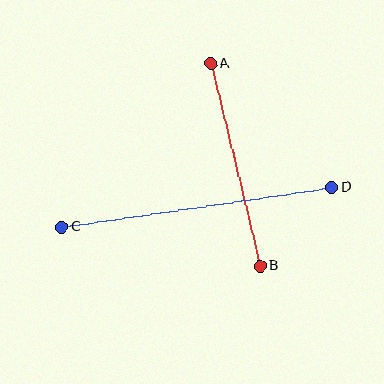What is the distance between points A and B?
The distance is approximately 208 pixels.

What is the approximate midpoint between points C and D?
The midpoint is at approximately (197, 207) pixels.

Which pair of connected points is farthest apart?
Points C and D are farthest apart.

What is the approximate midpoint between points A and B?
The midpoint is at approximately (236, 165) pixels.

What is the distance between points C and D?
The distance is approximately 273 pixels.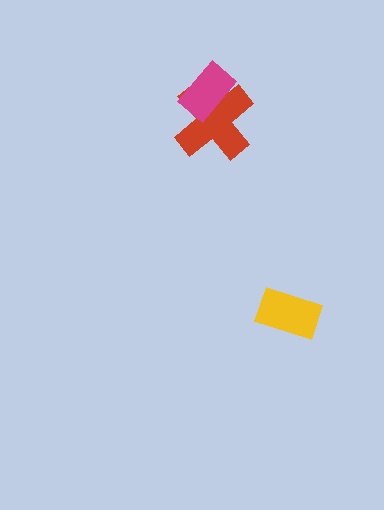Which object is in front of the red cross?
The magenta rectangle is in front of the red cross.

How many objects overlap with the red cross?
1 object overlaps with the red cross.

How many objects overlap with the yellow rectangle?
0 objects overlap with the yellow rectangle.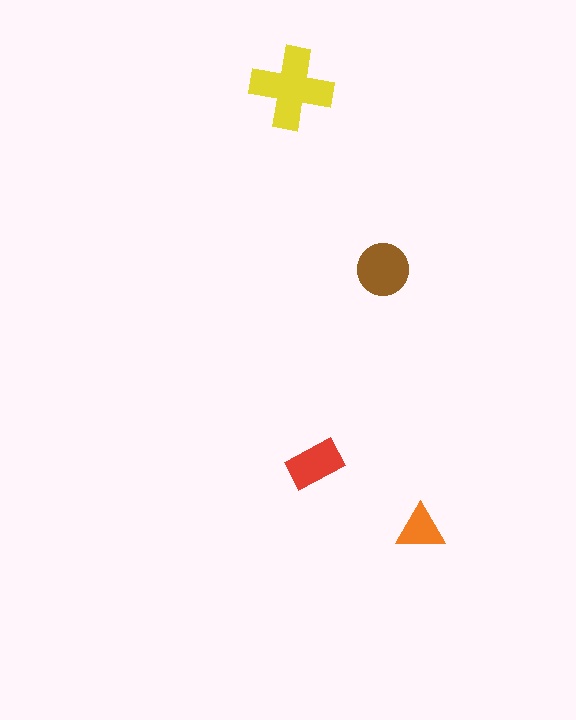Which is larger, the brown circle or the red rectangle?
The brown circle.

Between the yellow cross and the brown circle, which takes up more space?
The yellow cross.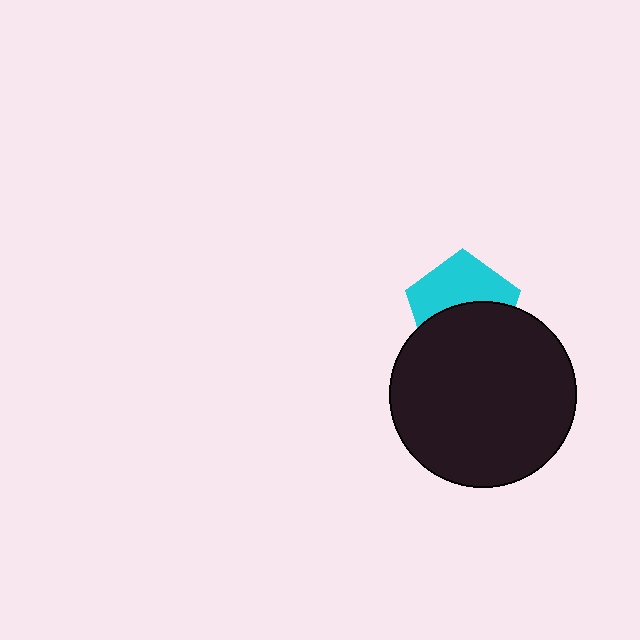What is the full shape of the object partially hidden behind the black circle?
The partially hidden object is a cyan pentagon.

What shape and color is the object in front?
The object in front is a black circle.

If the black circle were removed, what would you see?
You would see the complete cyan pentagon.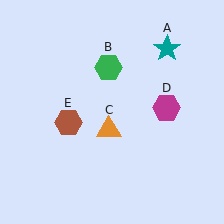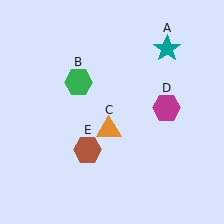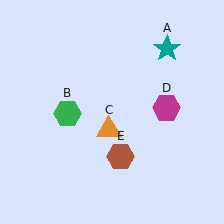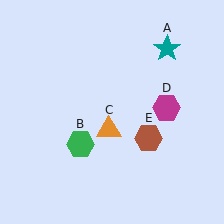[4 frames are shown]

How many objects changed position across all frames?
2 objects changed position: green hexagon (object B), brown hexagon (object E).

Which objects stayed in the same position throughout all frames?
Teal star (object A) and orange triangle (object C) and magenta hexagon (object D) remained stationary.